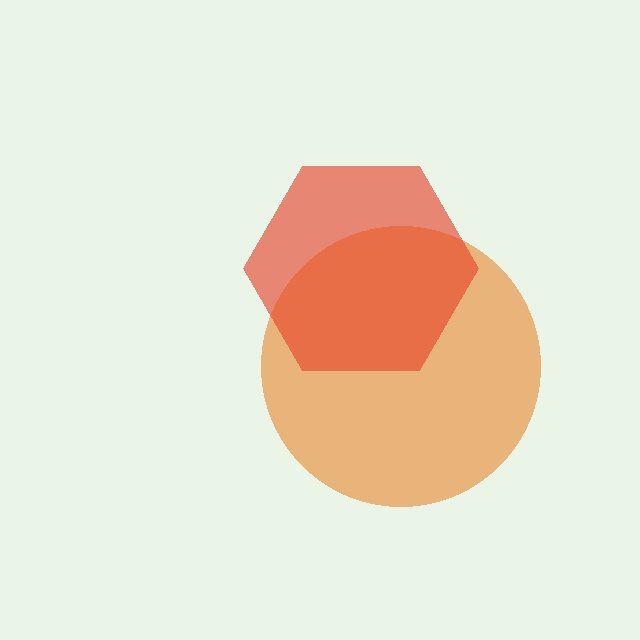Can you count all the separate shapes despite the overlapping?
Yes, there are 2 separate shapes.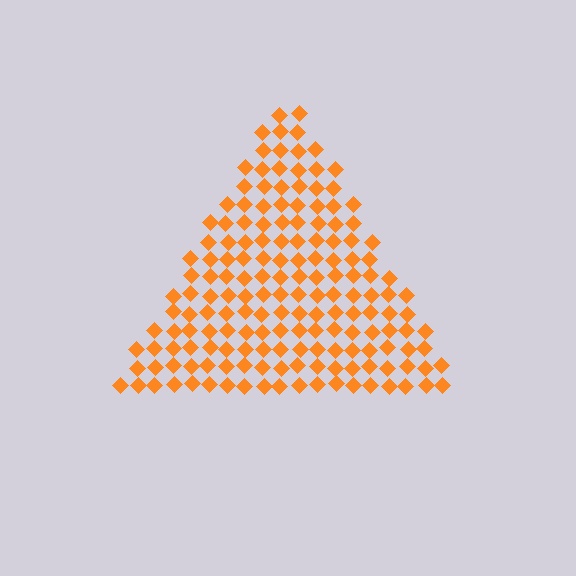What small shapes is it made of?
It is made of small diamonds.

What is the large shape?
The large shape is a triangle.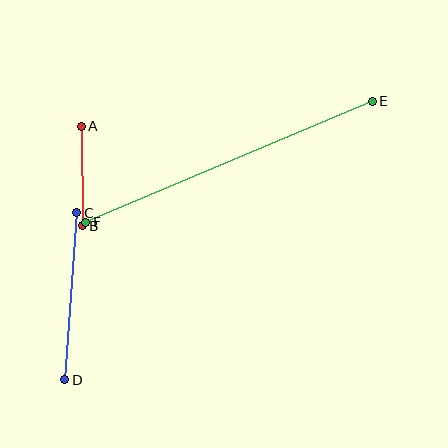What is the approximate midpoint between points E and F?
The midpoint is at approximately (229, 162) pixels.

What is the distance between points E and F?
The distance is approximately 311 pixels.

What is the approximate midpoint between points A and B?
The midpoint is at approximately (82, 176) pixels.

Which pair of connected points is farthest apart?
Points E and F are farthest apart.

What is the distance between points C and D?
The distance is approximately 168 pixels.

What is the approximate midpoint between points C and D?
The midpoint is at approximately (71, 296) pixels.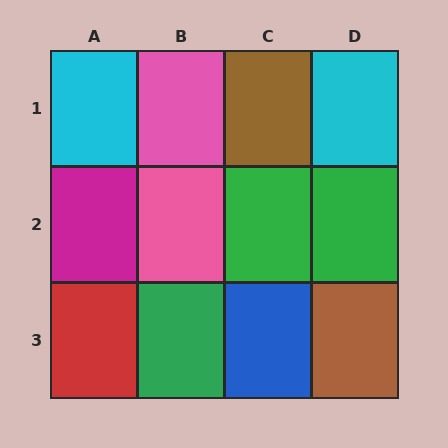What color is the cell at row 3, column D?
Brown.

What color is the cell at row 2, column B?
Pink.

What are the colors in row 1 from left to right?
Cyan, pink, brown, cyan.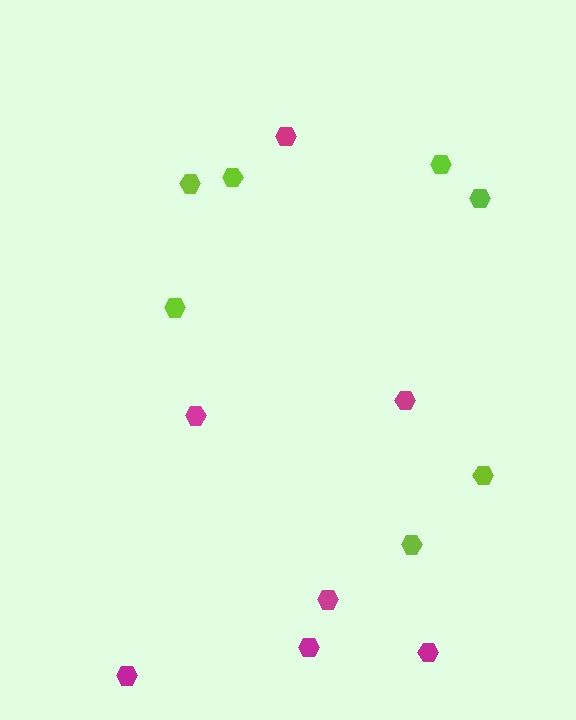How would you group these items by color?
There are 2 groups: one group of magenta hexagons (7) and one group of lime hexagons (7).